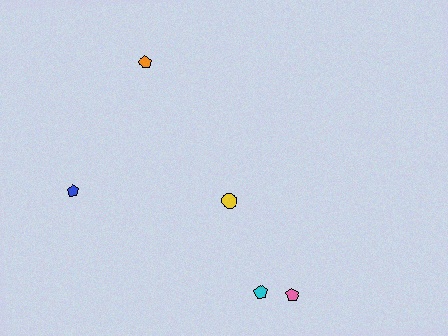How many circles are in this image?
There is 1 circle.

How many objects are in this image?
There are 5 objects.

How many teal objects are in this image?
There are no teal objects.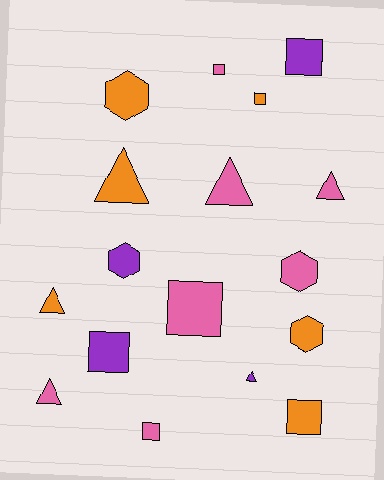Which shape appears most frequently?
Square, with 7 objects.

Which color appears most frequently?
Pink, with 7 objects.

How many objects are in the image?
There are 17 objects.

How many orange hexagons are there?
There are 2 orange hexagons.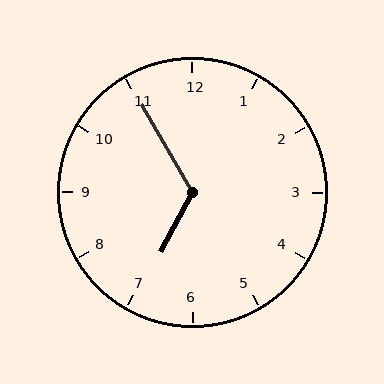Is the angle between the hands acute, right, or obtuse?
It is obtuse.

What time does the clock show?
6:55.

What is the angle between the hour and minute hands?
Approximately 122 degrees.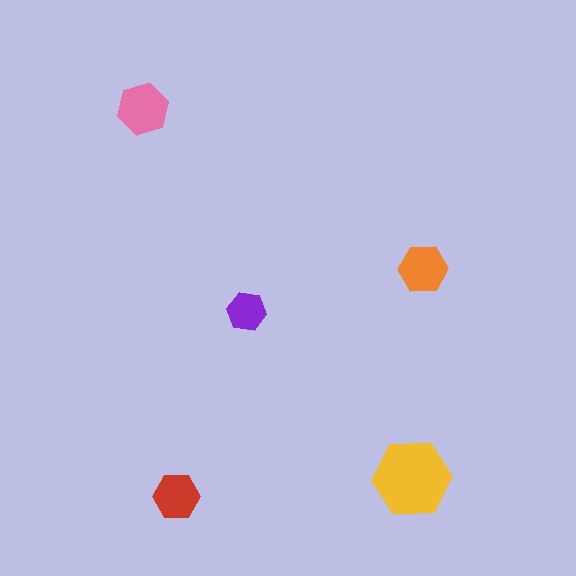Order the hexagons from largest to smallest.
the yellow one, the pink one, the orange one, the red one, the purple one.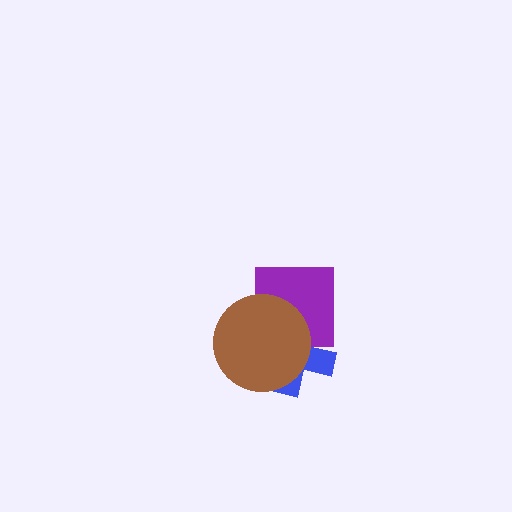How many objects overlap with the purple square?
2 objects overlap with the purple square.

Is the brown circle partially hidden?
No, no other shape covers it.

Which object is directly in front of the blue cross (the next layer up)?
The purple square is directly in front of the blue cross.